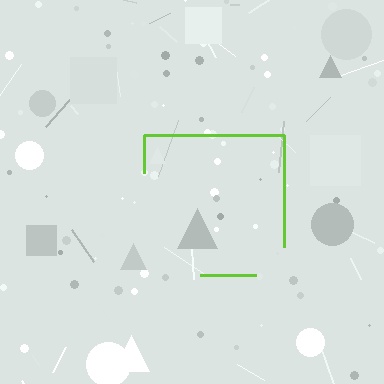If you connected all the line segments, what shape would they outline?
They would outline a square.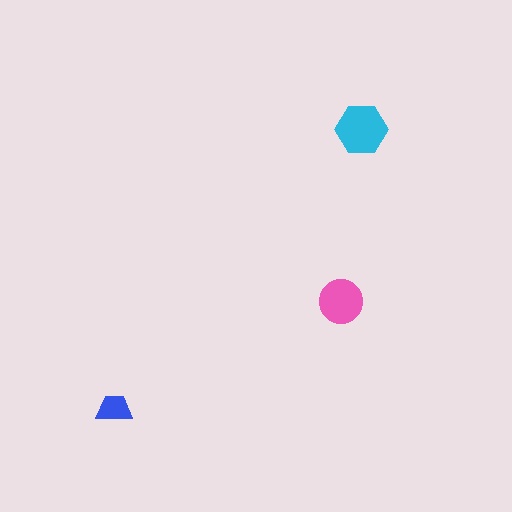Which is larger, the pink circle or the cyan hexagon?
The cyan hexagon.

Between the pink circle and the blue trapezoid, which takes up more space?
The pink circle.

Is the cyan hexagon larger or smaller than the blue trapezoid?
Larger.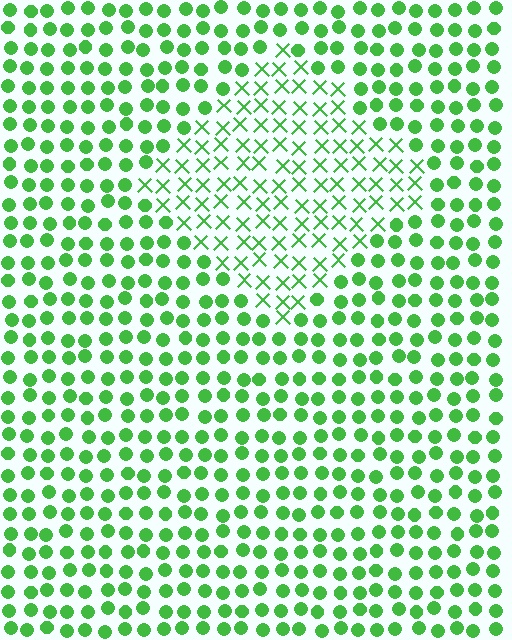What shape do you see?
I see a diamond.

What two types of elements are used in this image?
The image uses X marks inside the diamond region and circles outside it.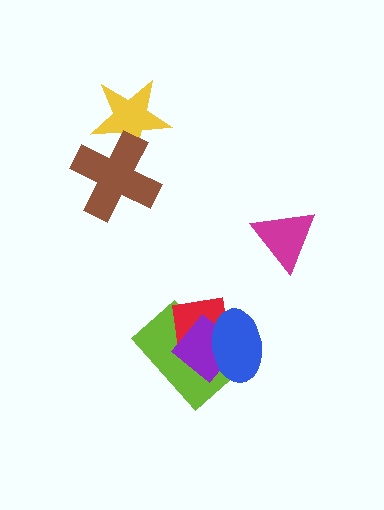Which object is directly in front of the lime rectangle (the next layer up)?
The red square is directly in front of the lime rectangle.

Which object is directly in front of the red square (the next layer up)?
The purple diamond is directly in front of the red square.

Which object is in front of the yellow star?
The brown cross is in front of the yellow star.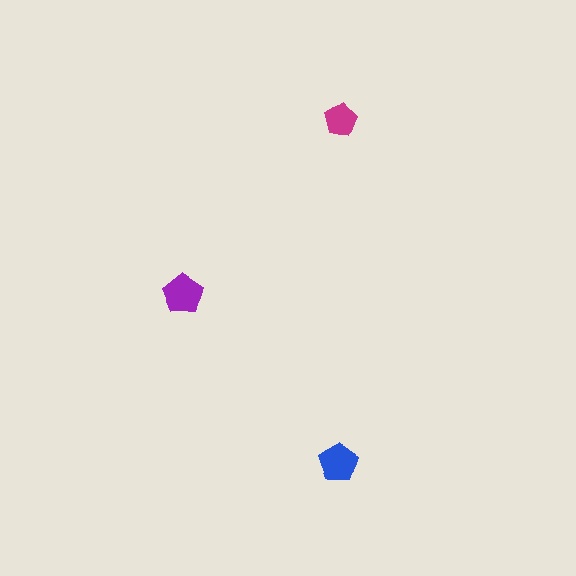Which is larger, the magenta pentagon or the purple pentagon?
The purple one.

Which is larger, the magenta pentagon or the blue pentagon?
The blue one.